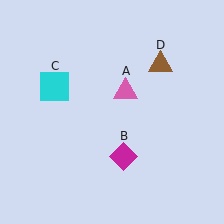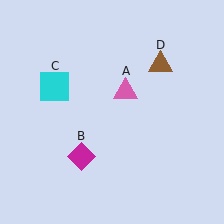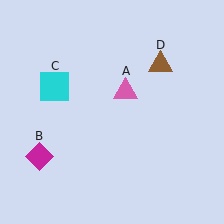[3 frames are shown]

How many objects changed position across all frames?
1 object changed position: magenta diamond (object B).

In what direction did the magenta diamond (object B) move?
The magenta diamond (object B) moved left.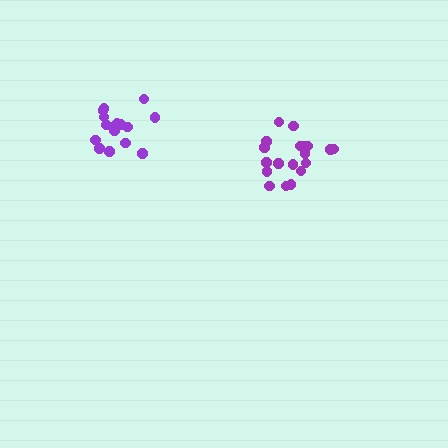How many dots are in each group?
Group 1: 17 dots, Group 2: 19 dots (36 total).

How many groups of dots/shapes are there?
There are 2 groups.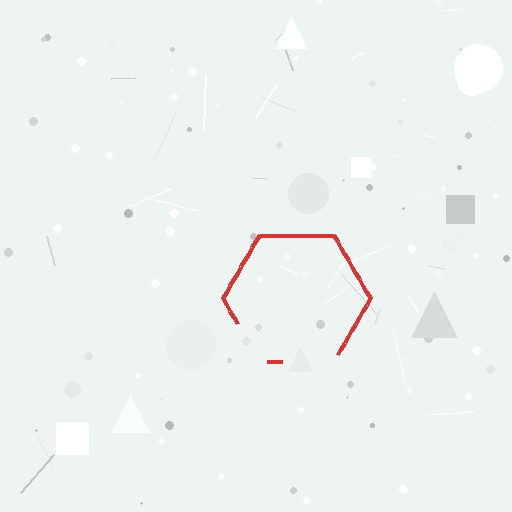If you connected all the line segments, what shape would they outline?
They would outline a hexagon.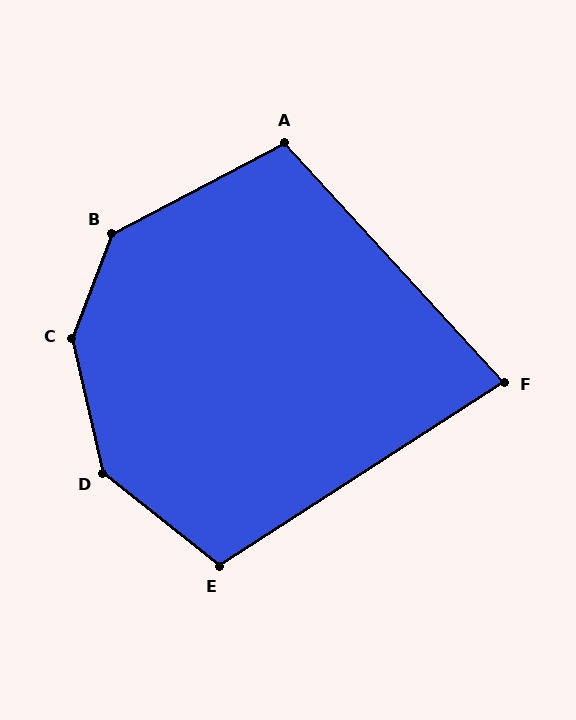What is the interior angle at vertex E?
Approximately 109 degrees (obtuse).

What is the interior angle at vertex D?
Approximately 141 degrees (obtuse).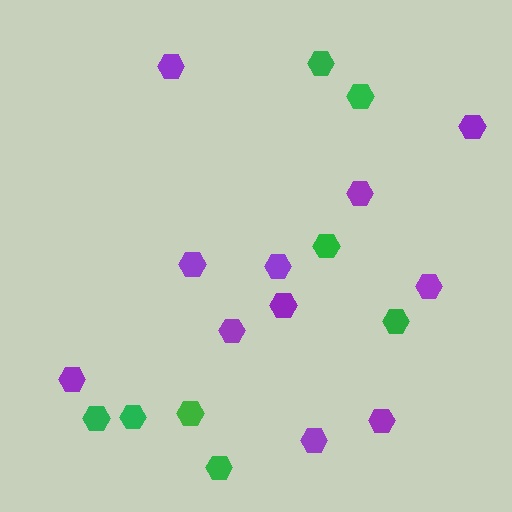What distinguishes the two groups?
There are 2 groups: one group of green hexagons (8) and one group of purple hexagons (11).